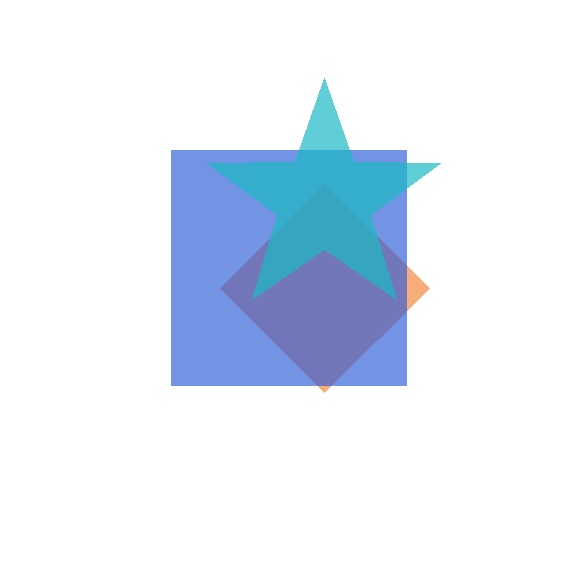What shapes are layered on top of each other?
The layered shapes are: an orange diamond, a blue square, a cyan star.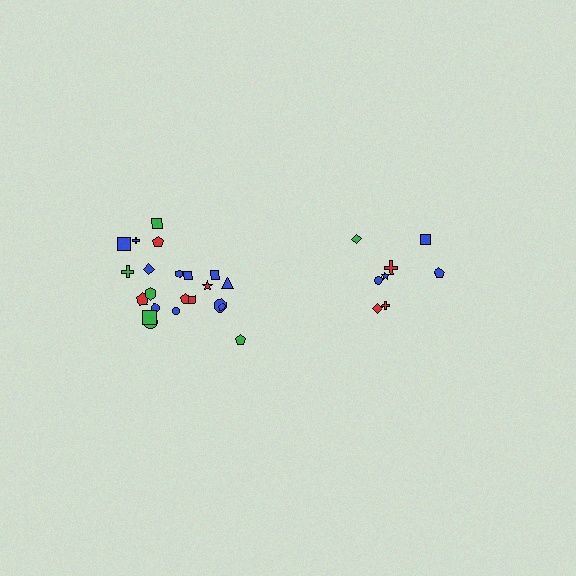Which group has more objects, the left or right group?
The left group.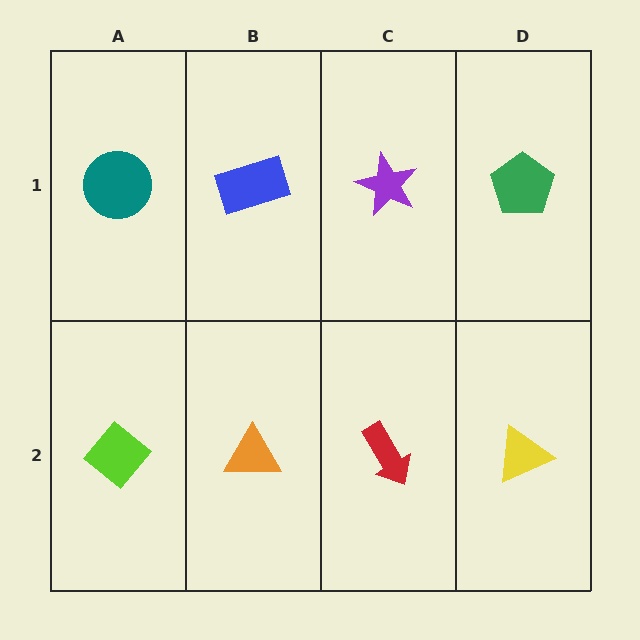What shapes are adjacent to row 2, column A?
A teal circle (row 1, column A), an orange triangle (row 2, column B).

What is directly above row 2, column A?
A teal circle.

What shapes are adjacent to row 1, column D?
A yellow triangle (row 2, column D), a purple star (row 1, column C).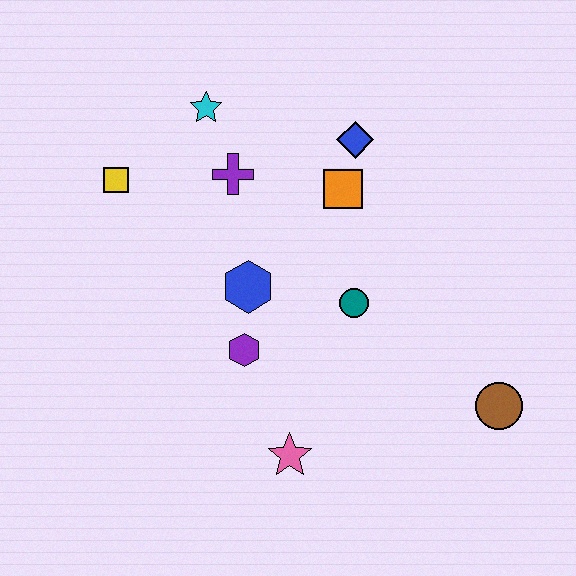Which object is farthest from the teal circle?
The yellow square is farthest from the teal circle.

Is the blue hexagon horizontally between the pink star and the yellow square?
Yes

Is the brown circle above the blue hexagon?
No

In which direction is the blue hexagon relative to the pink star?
The blue hexagon is above the pink star.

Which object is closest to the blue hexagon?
The purple hexagon is closest to the blue hexagon.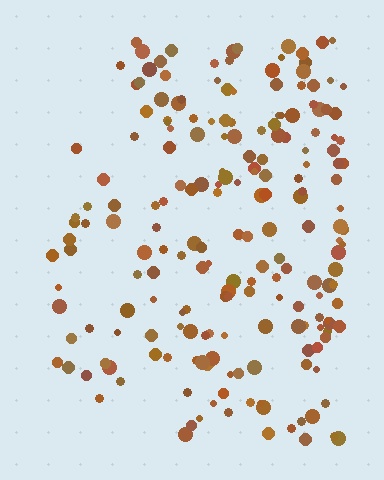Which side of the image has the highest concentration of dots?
The right.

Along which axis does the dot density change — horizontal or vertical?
Horizontal.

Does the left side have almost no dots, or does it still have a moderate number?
Still a moderate number, just noticeably fewer than the right.